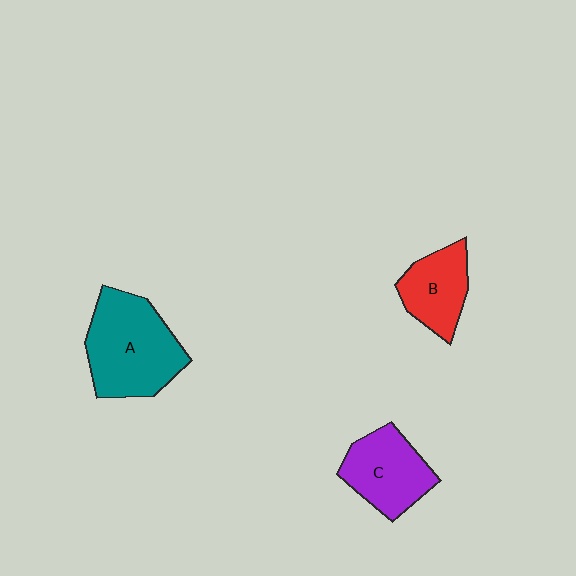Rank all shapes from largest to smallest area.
From largest to smallest: A (teal), C (purple), B (red).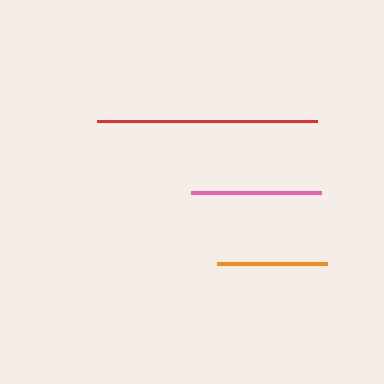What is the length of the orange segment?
The orange segment is approximately 110 pixels long.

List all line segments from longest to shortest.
From longest to shortest: red, pink, orange.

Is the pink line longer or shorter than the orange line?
The pink line is longer than the orange line.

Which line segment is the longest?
The red line is the longest at approximately 220 pixels.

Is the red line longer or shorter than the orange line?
The red line is longer than the orange line.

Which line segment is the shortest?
The orange line is the shortest at approximately 110 pixels.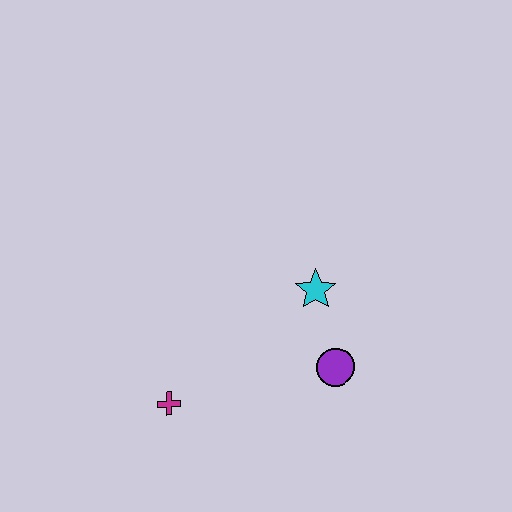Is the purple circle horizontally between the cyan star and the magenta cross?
No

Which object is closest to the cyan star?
The purple circle is closest to the cyan star.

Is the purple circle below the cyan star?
Yes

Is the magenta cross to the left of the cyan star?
Yes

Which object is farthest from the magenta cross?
The cyan star is farthest from the magenta cross.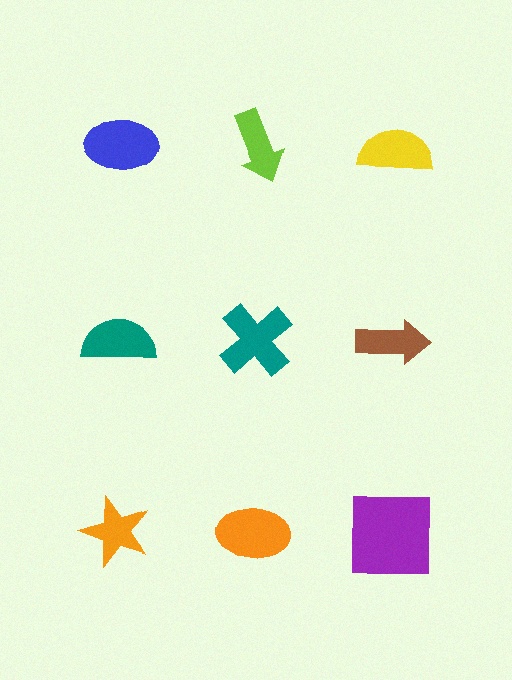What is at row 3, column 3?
A purple square.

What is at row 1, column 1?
A blue ellipse.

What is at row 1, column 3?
A yellow semicircle.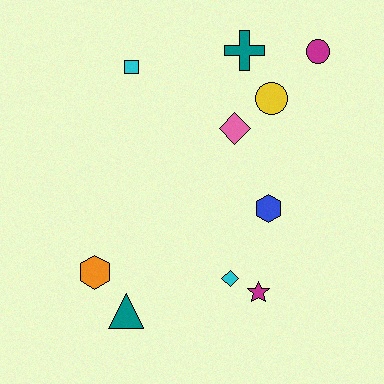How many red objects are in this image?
There are no red objects.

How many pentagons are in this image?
There are no pentagons.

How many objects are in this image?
There are 10 objects.